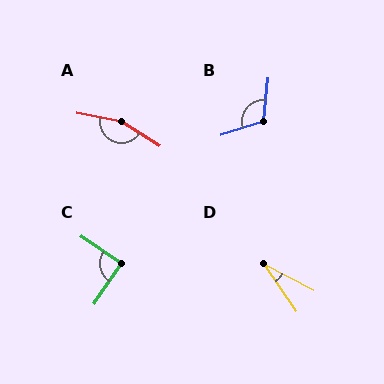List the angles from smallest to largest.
D (28°), C (91°), B (113°), A (158°).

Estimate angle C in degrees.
Approximately 91 degrees.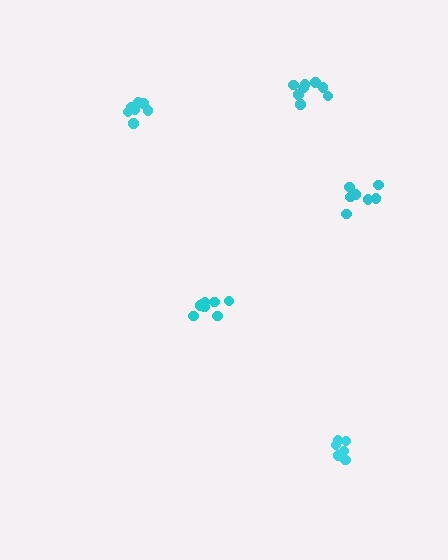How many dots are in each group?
Group 1: 7 dots, Group 2: 8 dots, Group 3: 7 dots, Group 4: 8 dots, Group 5: 8 dots (38 total).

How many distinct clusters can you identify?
There are 5 distinct clusters.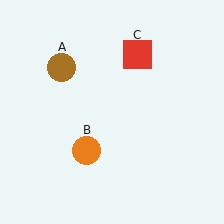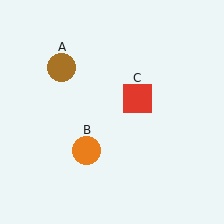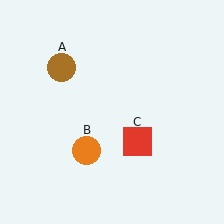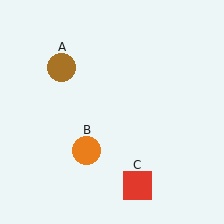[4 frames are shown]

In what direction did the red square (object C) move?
The red square (object C) moved down.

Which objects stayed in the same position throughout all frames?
Brown circle (object A) and orange circle (object B) remained stationary.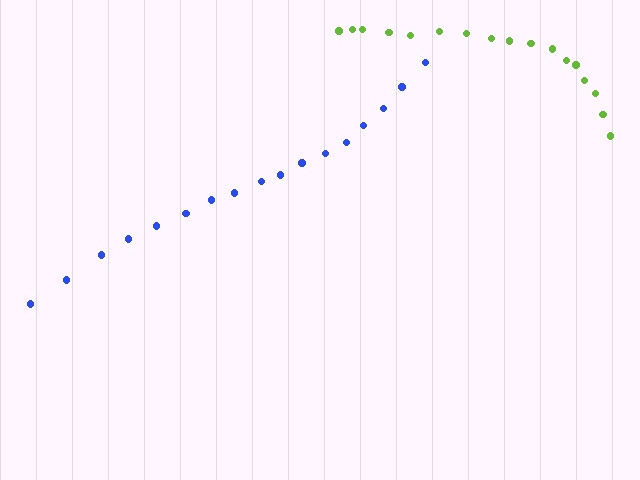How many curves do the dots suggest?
There are 2 distinct paths.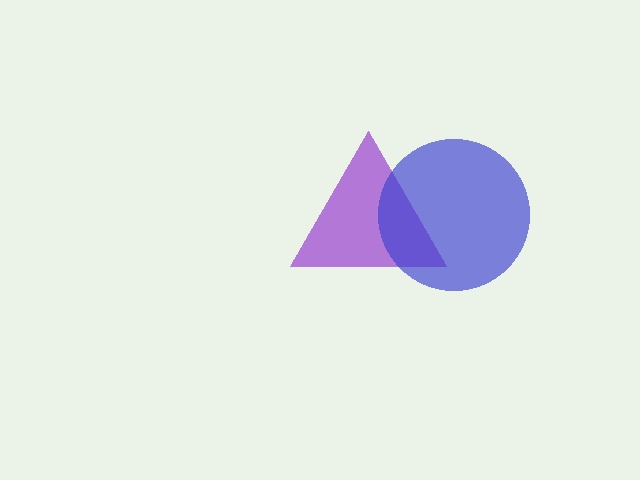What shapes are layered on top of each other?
The layered shapes are: a purple triangle, a blue circle.